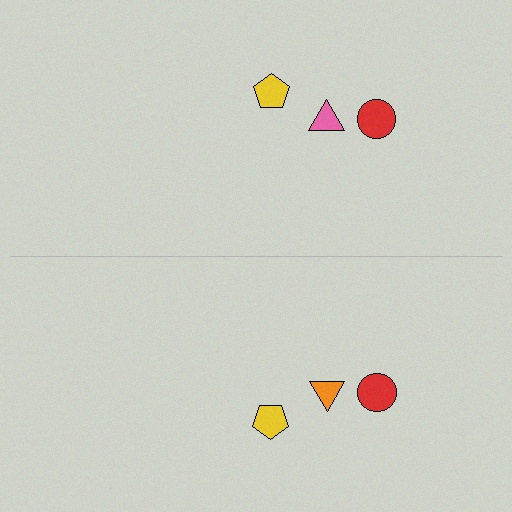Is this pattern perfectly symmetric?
No, the pattern is not perfectly symmetric. The orange triangle on the bottom side breaks the symmetry — its mirror counterpart is pink.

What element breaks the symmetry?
The orange triangle on the bottom side breaks the symmetry — its mirror counterpart is pink.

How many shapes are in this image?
There are 6 shapes in this image.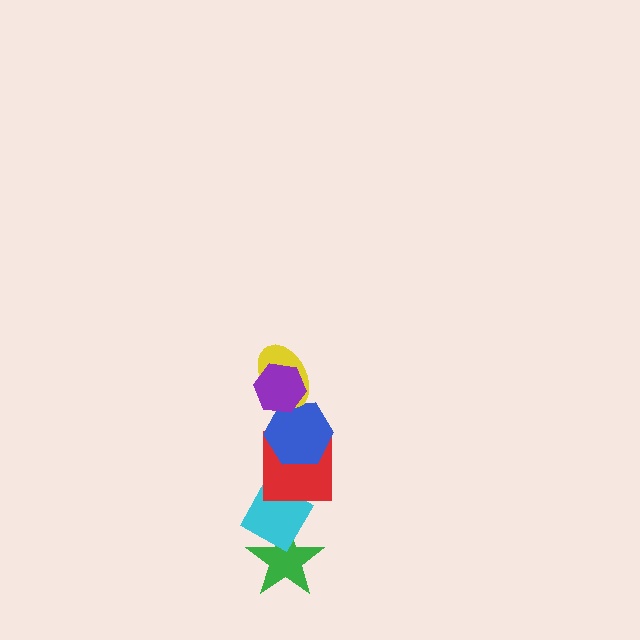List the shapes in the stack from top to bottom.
From top to bottom: the purple hexagon, the yellow ellipse, the blue hexagon, the red square, the cyan diamond, the green star.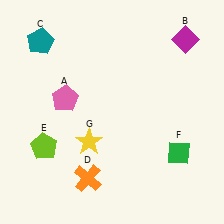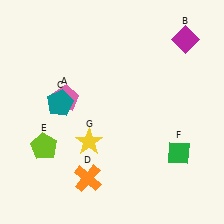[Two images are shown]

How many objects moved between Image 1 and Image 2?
1 object moved between the two images.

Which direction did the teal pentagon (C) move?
The teal pentagon (C) moved down.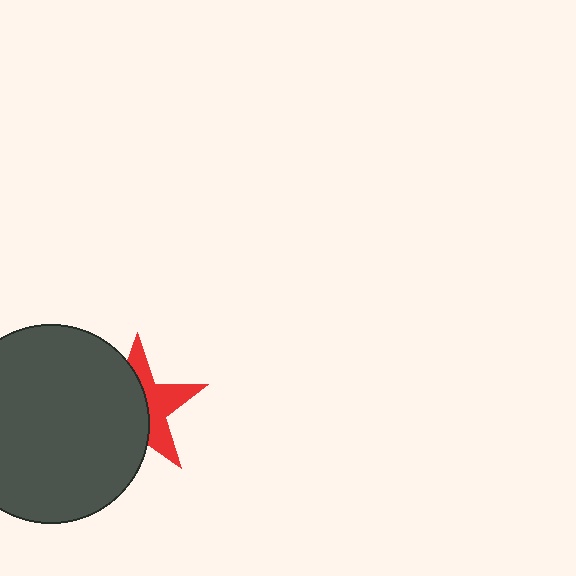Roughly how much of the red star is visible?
A small part of it is visible (roughly 44%).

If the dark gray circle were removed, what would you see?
You would see the complete red star.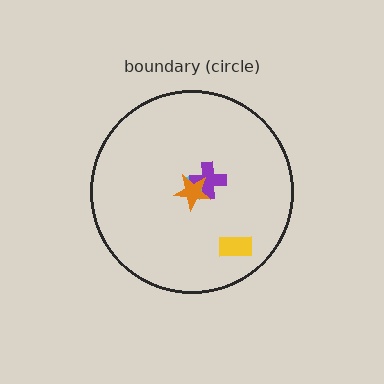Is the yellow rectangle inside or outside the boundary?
Inside.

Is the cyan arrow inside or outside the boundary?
Inside.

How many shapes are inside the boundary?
4 inside, 0 outside.